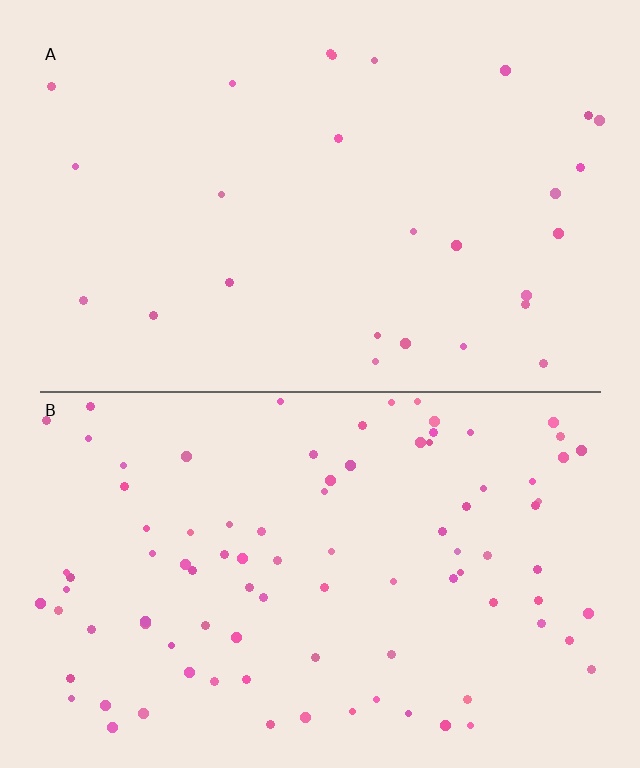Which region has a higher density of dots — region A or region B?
B (the bottom).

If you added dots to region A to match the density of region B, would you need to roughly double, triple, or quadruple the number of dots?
Approximately triple.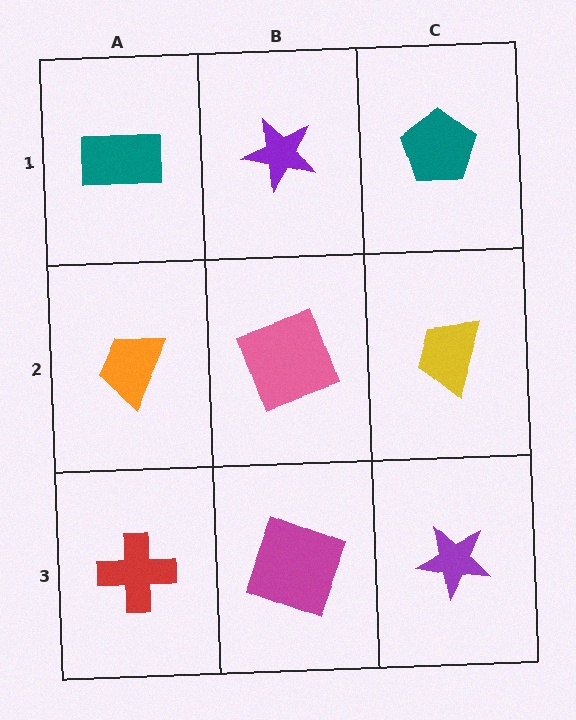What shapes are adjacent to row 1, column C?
A yellow trapezoid (row 2, column C), a purple star (row 1, column B).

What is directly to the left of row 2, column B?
An orange trapezoid.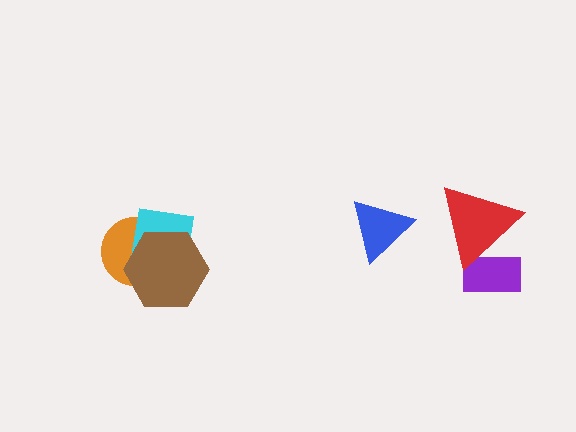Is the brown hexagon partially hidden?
No, no other shape covers it.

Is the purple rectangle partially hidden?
Yes, it is partially covered by another shape.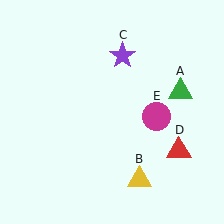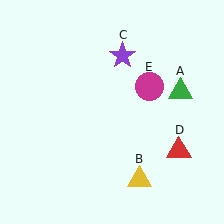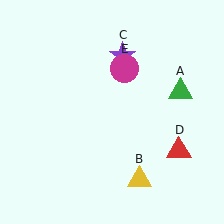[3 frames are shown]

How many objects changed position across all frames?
1 object changed position: magenta circle (object E).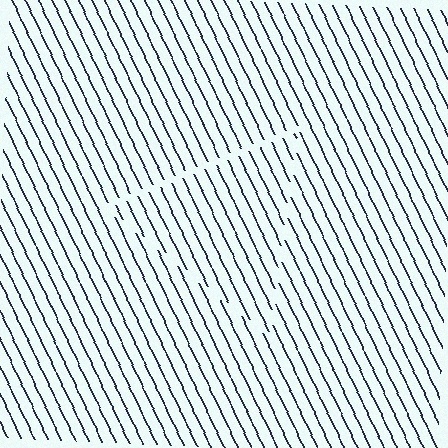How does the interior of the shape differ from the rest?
The interior of the shape contains the same grating, shifted by half a period — the contour is defined by the phase discontinuity where line-ends from the inner and outer gratings abut.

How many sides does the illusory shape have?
3 sides — the line-ends trace a triangle.